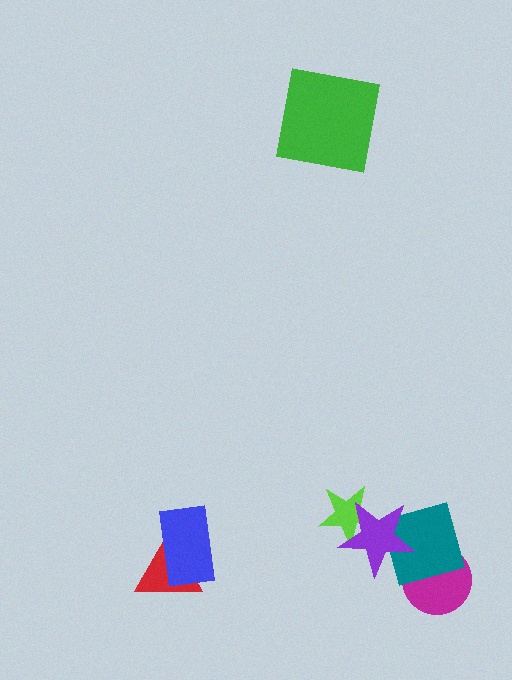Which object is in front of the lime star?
The purple star is in front of the lime star.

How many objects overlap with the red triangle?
1 object overlaps with the red triangle.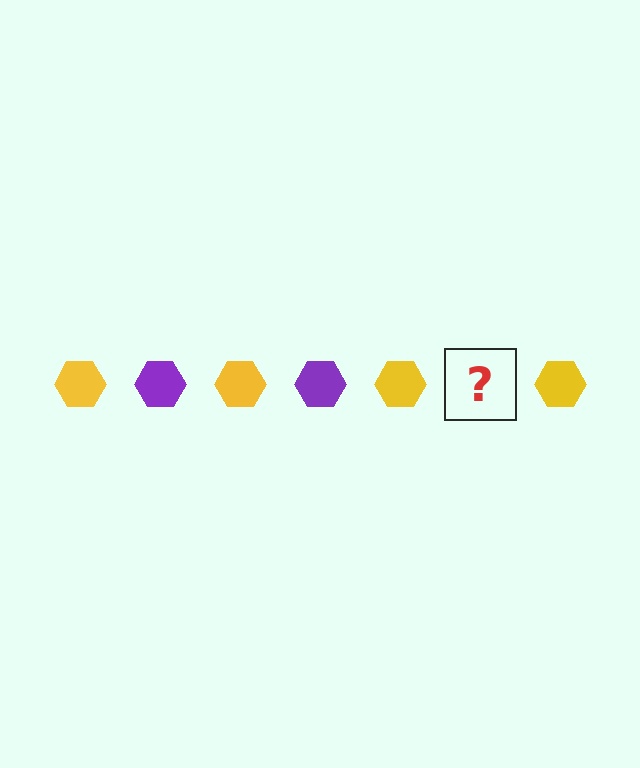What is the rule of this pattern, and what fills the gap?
The rule is that the pattern cycles through yellow, purple hexagons. The gap should be filled with a purple hexagon.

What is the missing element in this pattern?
The missing element is a purple hexagon.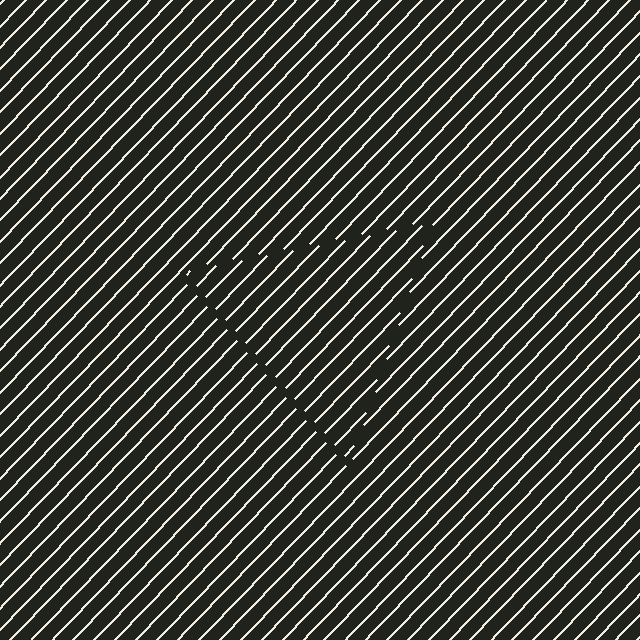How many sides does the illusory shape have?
3 sides — the line-ends trace a triangle.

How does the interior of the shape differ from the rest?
The interior of the shape contains the same grating, shifted by half a period — the contour is defined by the phase discontinuity where line-ends from the inner and outer gratings abut.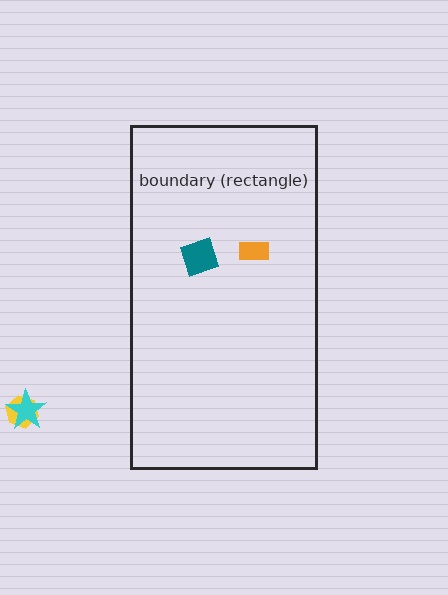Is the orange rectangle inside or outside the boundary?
Inside.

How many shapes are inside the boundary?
2 inside, 2 outside.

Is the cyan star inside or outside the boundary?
Outside.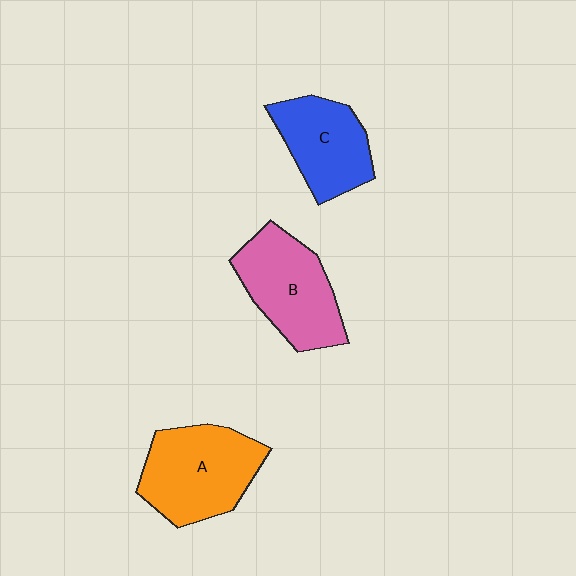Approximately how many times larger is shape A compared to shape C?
Approximately 1.3 times.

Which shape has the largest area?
Shape A (orange).